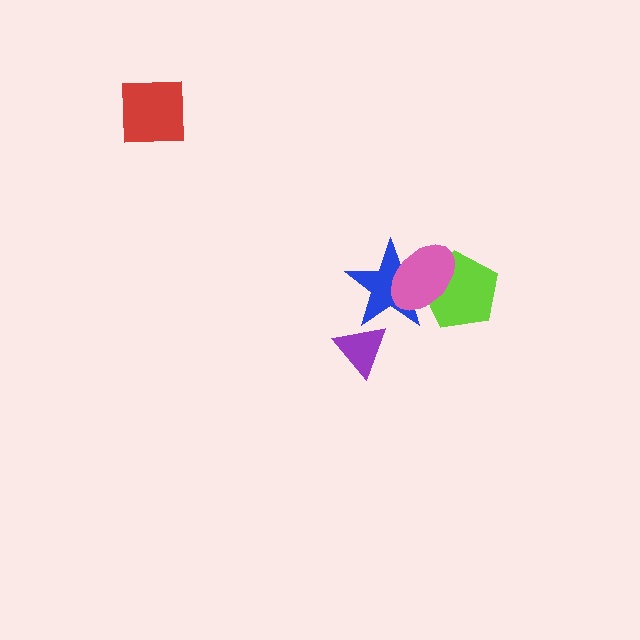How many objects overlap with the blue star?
3 objects overlap with the blue star.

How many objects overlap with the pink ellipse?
2 objects overlap with the pink ellipse.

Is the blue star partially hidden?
Yes, it is partially covered by another shape.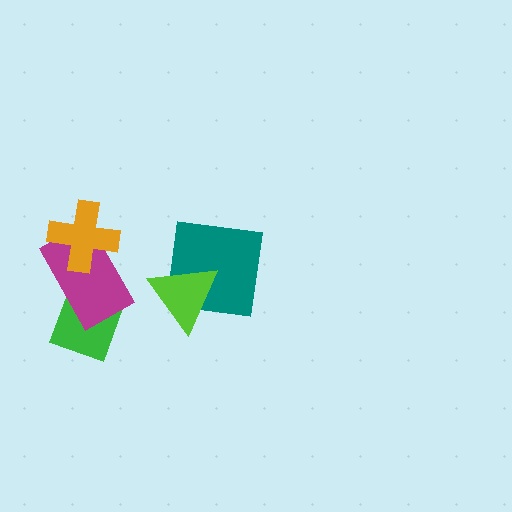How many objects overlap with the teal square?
1 object overlaps with the teal square.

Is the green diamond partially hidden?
Yes, it is partially covered by another shape.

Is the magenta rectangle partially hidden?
Yes, it is partially covered by another shape.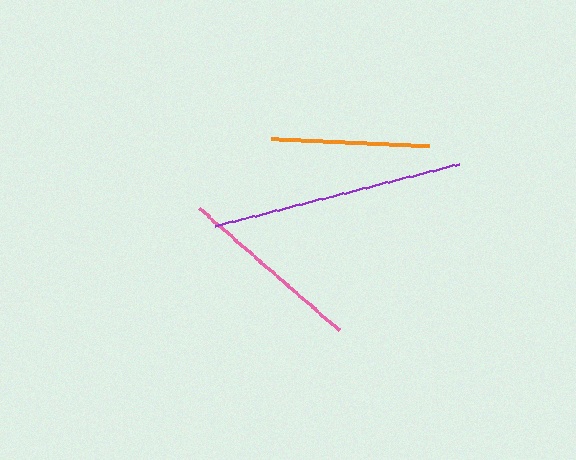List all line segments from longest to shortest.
From longest to shortest: purple, pink, orange.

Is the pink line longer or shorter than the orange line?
The pink line is longer than the orange line.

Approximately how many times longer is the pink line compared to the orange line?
The pink line is approximately 1.2 times the length of the orange line.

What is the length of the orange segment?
The orange segment is approximately 158 pixels long.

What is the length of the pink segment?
The pink segment is approximately 187 pixels long.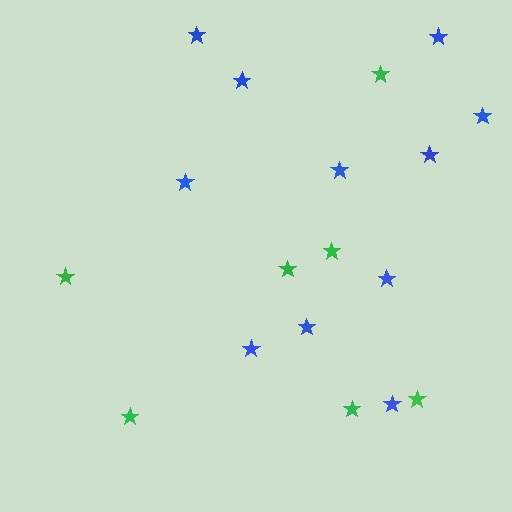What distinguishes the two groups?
There are 2 groups: one group of green stars (7) and one group of blue stars (11).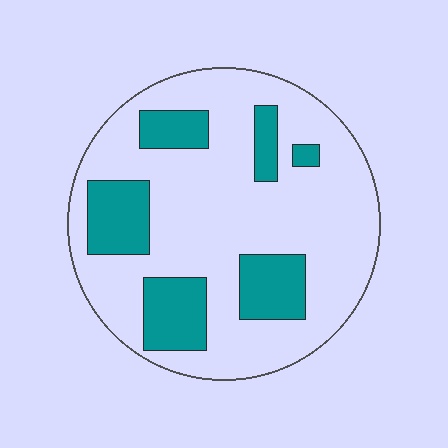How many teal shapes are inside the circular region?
6.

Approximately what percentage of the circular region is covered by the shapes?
Approximately 25%.